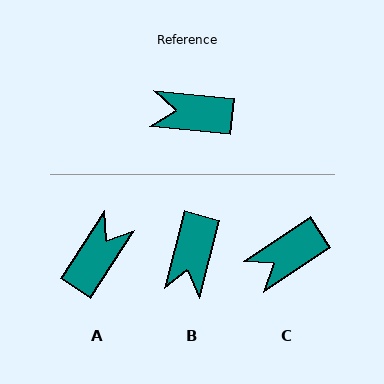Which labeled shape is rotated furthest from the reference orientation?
A, about 117 degrees away.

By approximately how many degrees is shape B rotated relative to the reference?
Approximately 81 degrees counter-clockwise.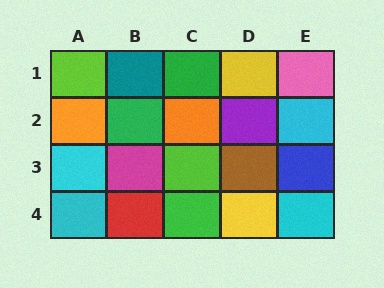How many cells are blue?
1 cell is blue.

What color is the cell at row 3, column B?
Magenta.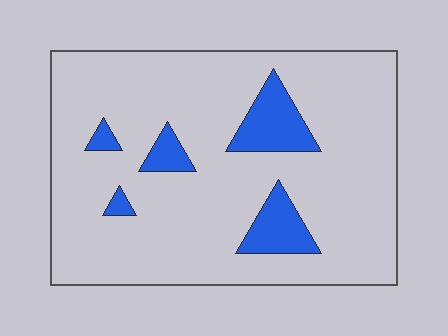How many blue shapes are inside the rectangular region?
5.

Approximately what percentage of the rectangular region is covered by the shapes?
Approximately 10%.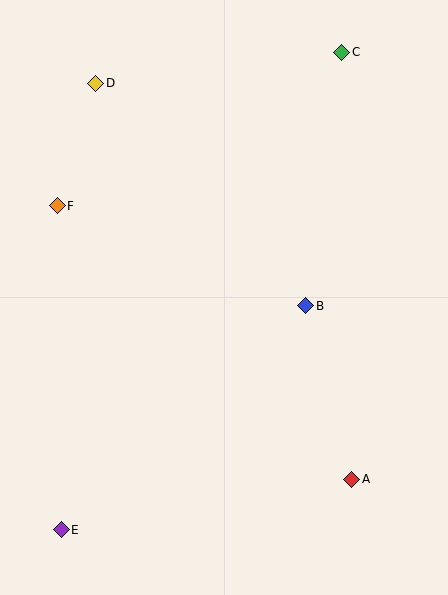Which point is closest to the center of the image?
Point B at (306, 306) is closest to the center.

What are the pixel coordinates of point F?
Point F is at (57, 206).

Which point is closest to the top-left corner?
Point D is closest to the top-left corner.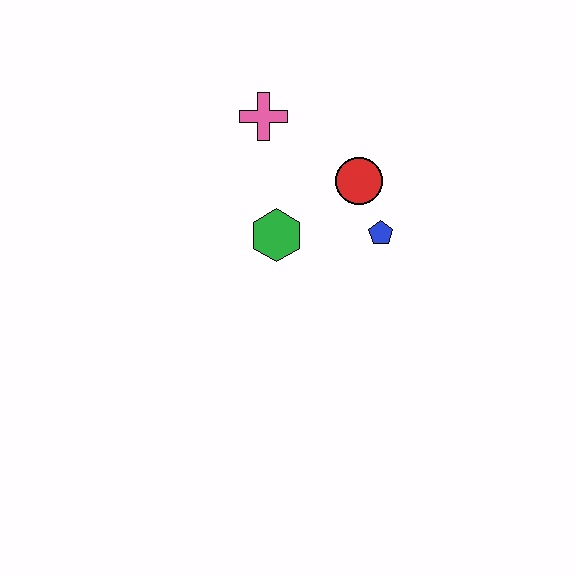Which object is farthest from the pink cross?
The blue pentagon is farthest from the pink cross.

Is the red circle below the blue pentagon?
No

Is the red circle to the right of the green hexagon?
Yes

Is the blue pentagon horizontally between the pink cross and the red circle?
No